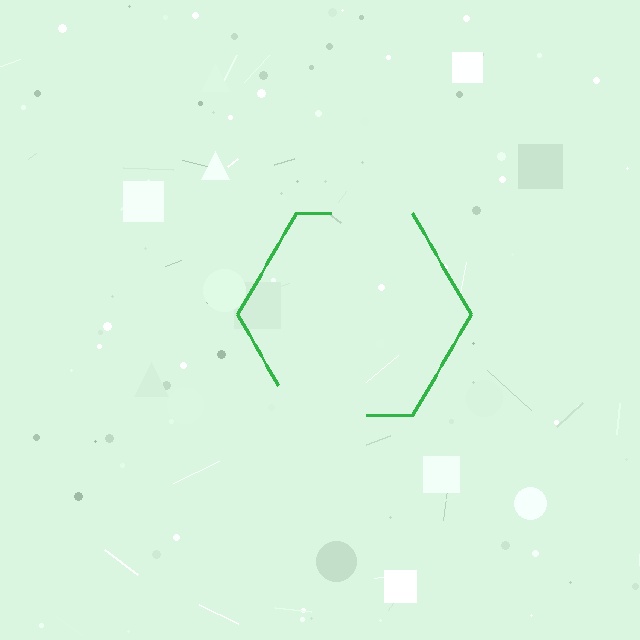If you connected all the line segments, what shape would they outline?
They would outline a hexagon.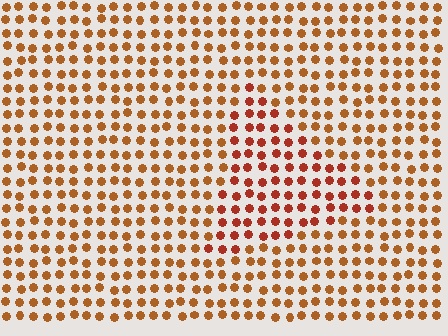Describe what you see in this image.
The image is filled with small brown elements in a uniform arrangement. A triangle-shaped region is visible where the elements are tinted to a slightly different hue, forming a subtle color boundary.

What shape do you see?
I see a triangle.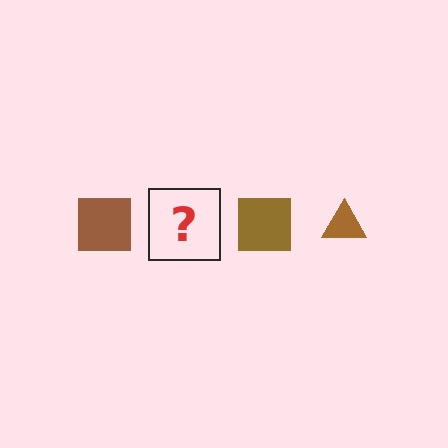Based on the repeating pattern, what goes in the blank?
The blank should be a brown triangle.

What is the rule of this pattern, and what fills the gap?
The rule is that the pattern cycles through square, triangle shapes in brown. The gap should be filled with a brown triangle.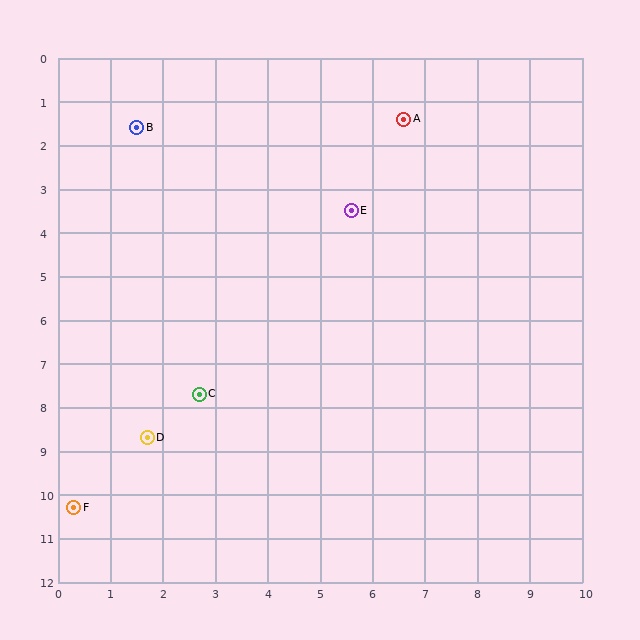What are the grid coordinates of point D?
Point D is at approximately (1.7, 8.7).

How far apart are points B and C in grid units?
Points B and C are about 6.2 grid units apart.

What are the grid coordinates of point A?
Point A is at approximately (6.6, 1.4).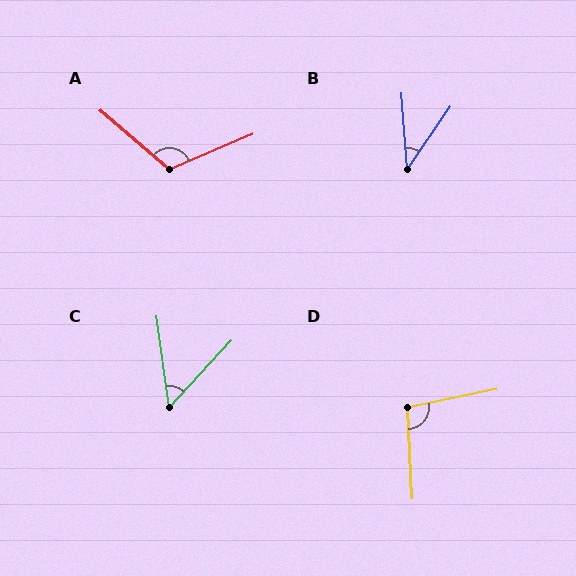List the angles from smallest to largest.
B (38°), C (51°), D (99°), A (117°).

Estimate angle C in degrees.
Approximately 51 degrees.